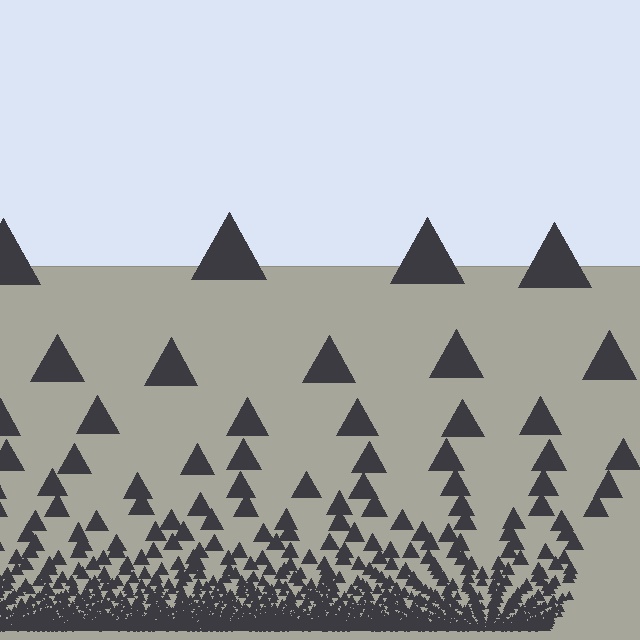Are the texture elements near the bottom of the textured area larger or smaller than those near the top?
Smaller. The gradient is inverted — elements near the bottom are smaller and denser.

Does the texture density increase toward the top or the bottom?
Density increases toward the bottom.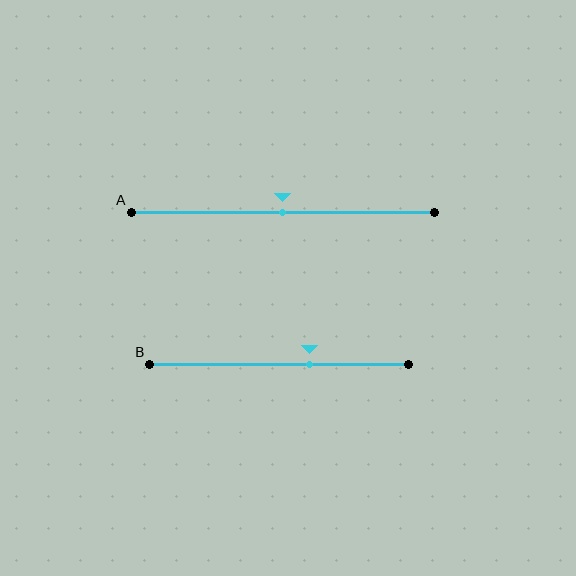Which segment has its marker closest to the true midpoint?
Segment A has its marker closest to the true midpoint.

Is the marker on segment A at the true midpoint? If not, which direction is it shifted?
Yes, the marker on segment A is at the true midpoint.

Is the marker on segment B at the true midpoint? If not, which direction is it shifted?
No, the marker on segment B is shifted to the right by about 12% of the segment length.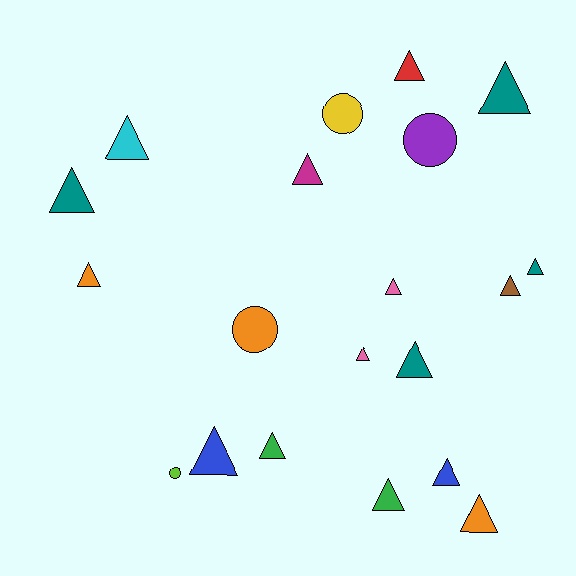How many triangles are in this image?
There are 16 triangles.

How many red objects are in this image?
There is 1 red object.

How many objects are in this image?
There are 20 objects.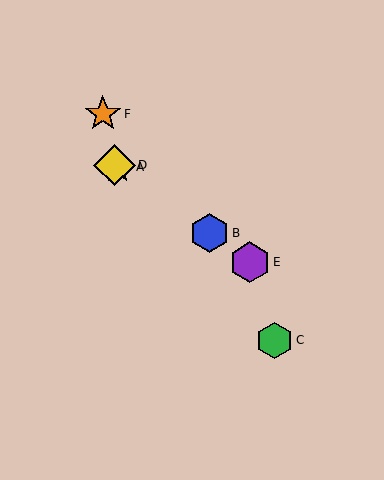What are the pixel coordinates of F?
Object F is at (103, 114).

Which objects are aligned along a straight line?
Objects A, B, D, E are aligned along a straight line.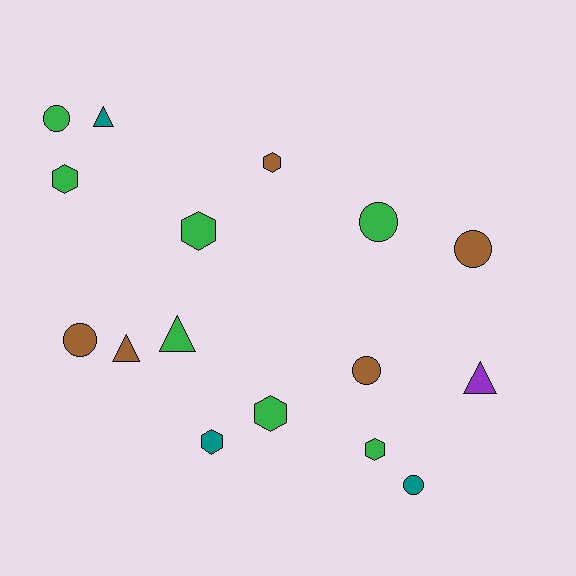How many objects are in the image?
There are 16 objects.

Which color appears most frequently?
Green, with 7 objects.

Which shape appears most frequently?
Hexagon, with 6 objects.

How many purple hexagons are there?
There are no purple hexagons.